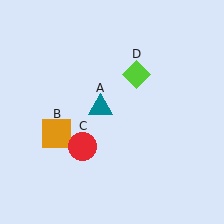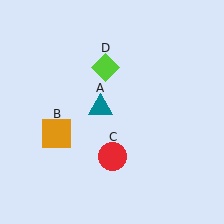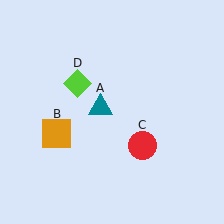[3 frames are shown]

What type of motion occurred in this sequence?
The red circle (object C), lime diamond (object D) rotated counterclockwise around the center of the scene.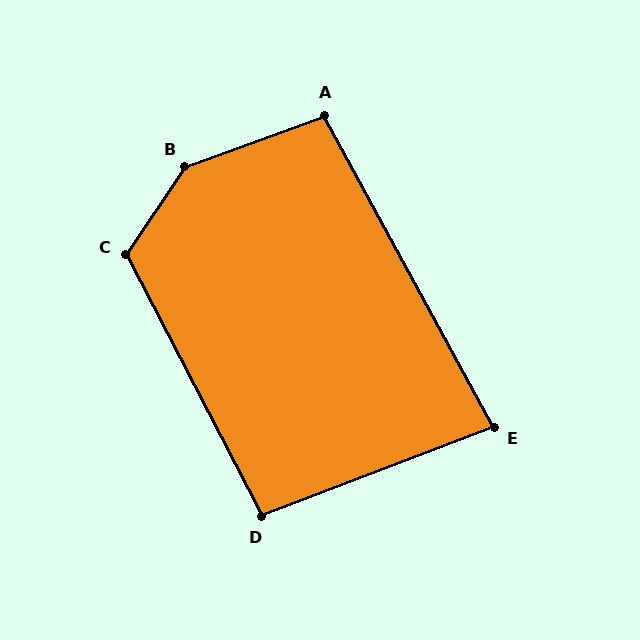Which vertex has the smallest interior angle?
E, at approximately 82 degrees.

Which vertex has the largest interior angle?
B, at approximately 144 degrees.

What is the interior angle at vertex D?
Approximately 97 degrees (obtuse).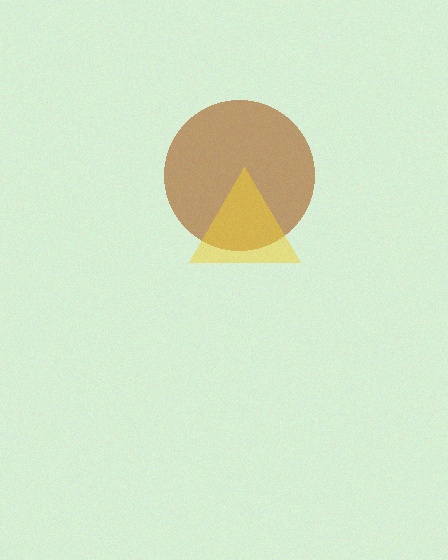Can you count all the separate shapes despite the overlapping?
Yes, there are 2 separate shapes.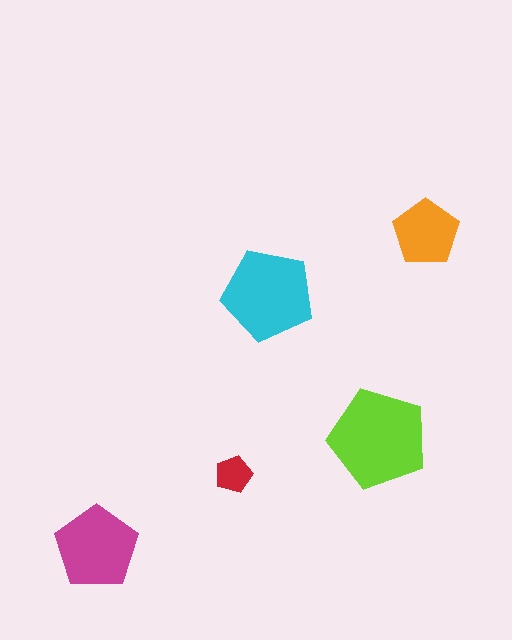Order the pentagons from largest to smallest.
the lime one, the cyan one, the magenta one, the orange one, the red one.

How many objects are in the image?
There are 5 objects in the image.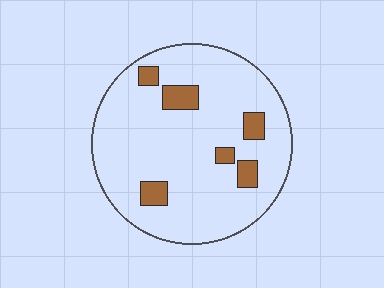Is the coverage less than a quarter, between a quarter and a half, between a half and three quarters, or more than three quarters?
Less than a quarter.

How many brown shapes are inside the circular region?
6.